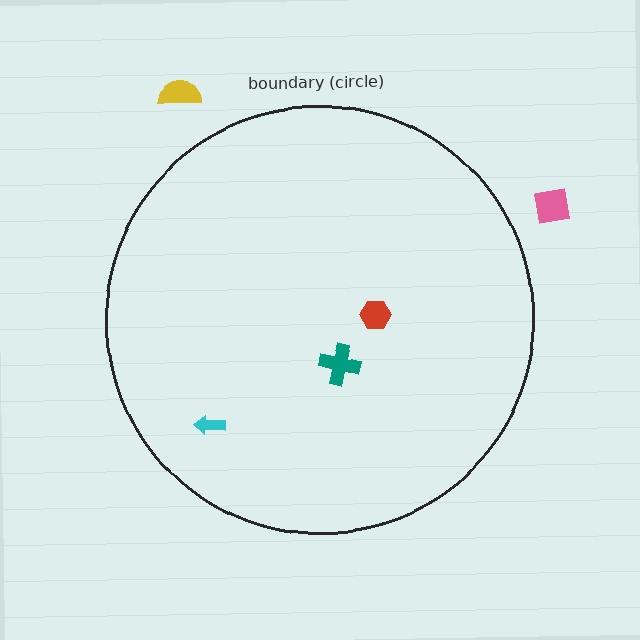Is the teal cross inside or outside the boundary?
Inside.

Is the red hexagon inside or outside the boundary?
Inside.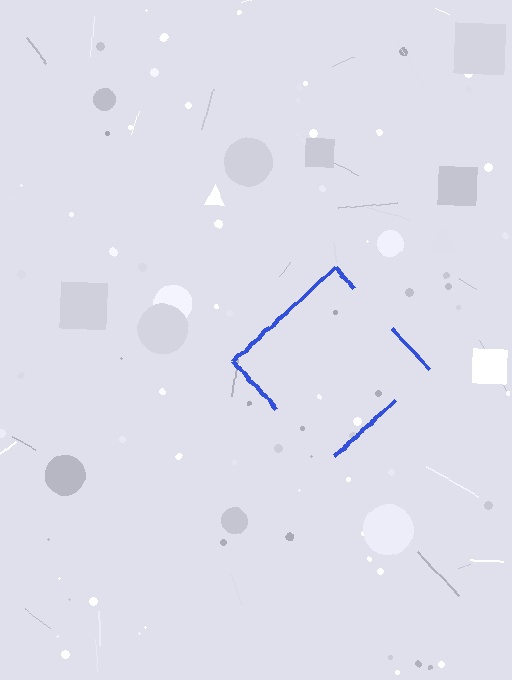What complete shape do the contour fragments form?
The contour fragments form a diamond.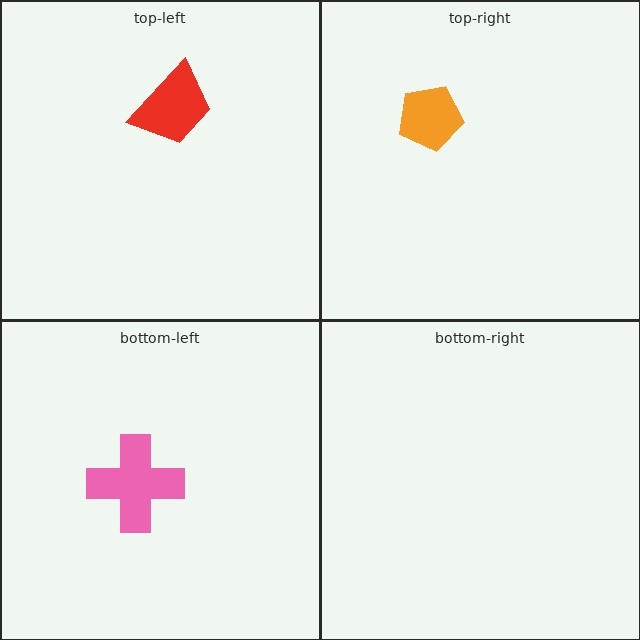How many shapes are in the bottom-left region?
1.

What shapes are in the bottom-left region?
The pink cross.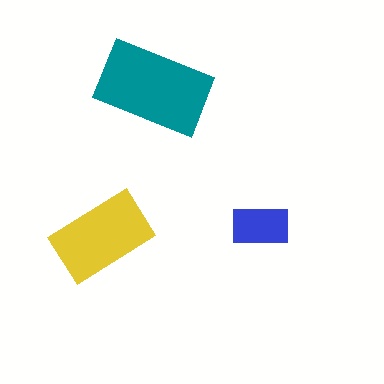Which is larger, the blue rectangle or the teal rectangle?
The teal one.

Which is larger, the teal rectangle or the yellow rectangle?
The teal one.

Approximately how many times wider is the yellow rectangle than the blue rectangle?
About 1.5 times wider.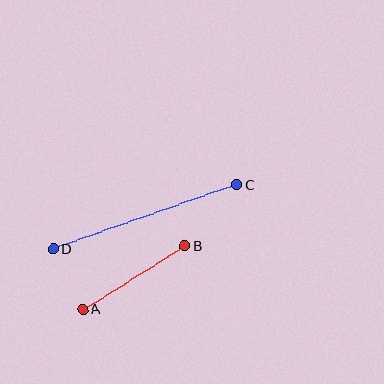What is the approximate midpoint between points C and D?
The midpoint is at approximately (145, 217) pixels.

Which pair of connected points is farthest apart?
Points C and D are farthest apart.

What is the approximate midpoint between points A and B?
The midpoint is at approximately (134, 278) pixels.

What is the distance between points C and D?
The distance is approximately 194 pixels.